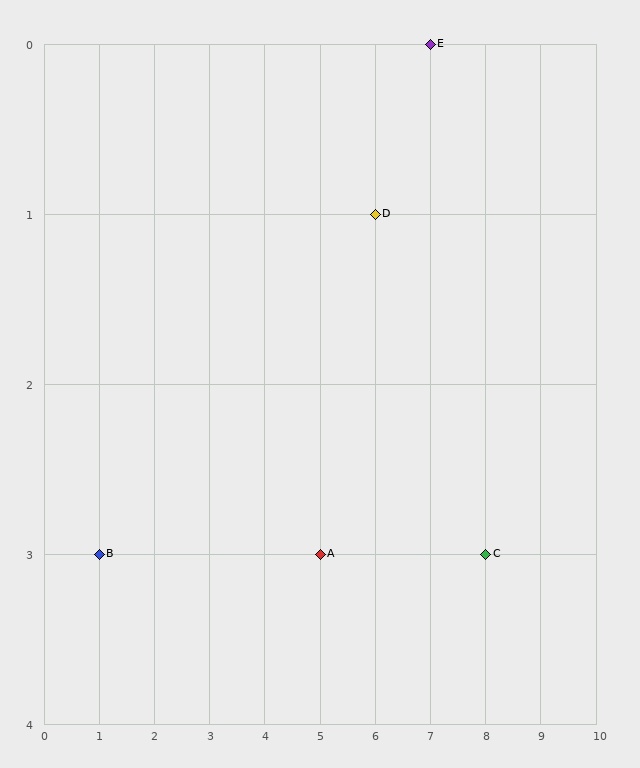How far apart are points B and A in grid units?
Points B and A are 4 columns apart.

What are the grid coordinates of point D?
Point D is at grid coordinates (6, 1).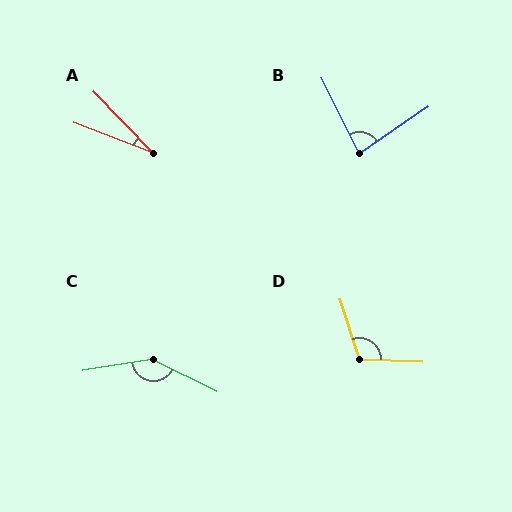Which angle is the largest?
C, at approximately 144 degrees.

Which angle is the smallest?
A, at approximately 25 degrees.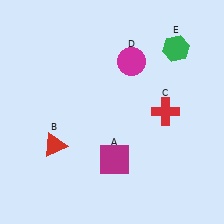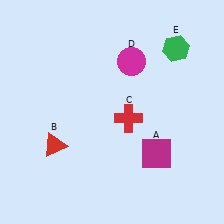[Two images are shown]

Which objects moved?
The objects that moved are: the magenta square (A), the red cross (C).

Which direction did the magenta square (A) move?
The magenta square (A) moved right.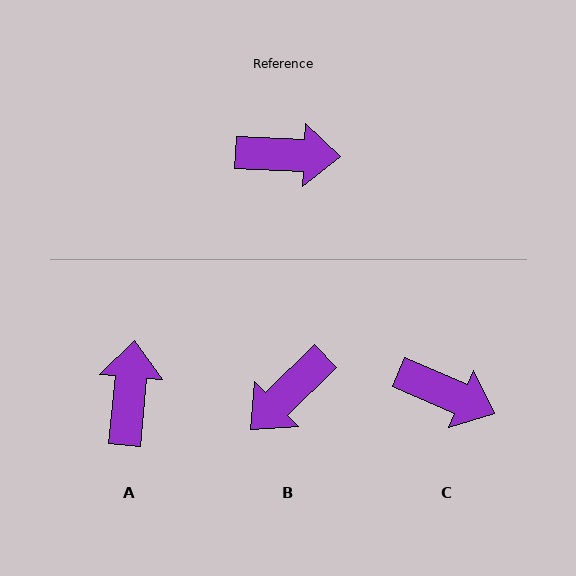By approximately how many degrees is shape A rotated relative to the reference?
Approximately 87 degrees counter-clockwise.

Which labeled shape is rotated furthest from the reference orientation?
B, about 133 degrees away.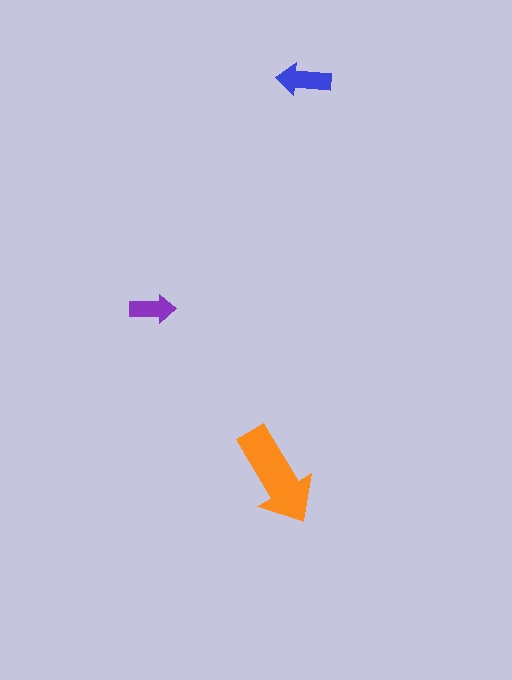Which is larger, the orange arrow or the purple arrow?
The orange one.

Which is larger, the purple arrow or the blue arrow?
The blue one.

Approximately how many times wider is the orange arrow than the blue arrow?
About 2 times wider.